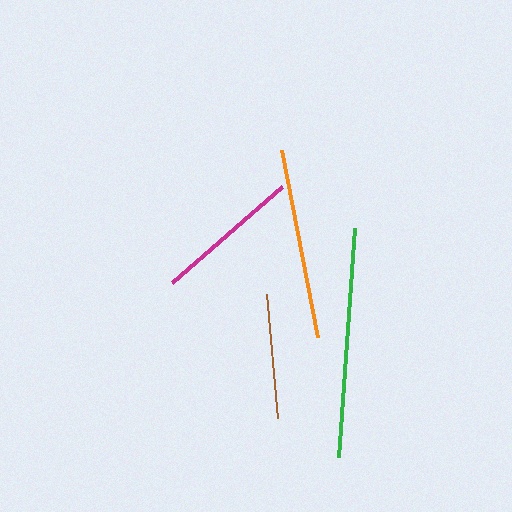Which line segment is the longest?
The green line is the longest at approximately 230 pixels.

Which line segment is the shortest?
The brown line is the shortest at approximately 124 pixels.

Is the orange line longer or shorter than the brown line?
The orange line is longer than the brown line.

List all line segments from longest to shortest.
From longest to shortest: green, orange, magenta, brown.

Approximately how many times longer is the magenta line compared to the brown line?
The magenta line is approximately 1.2 times the length of the brown line.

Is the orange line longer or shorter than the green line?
The green line is longer than the orange line.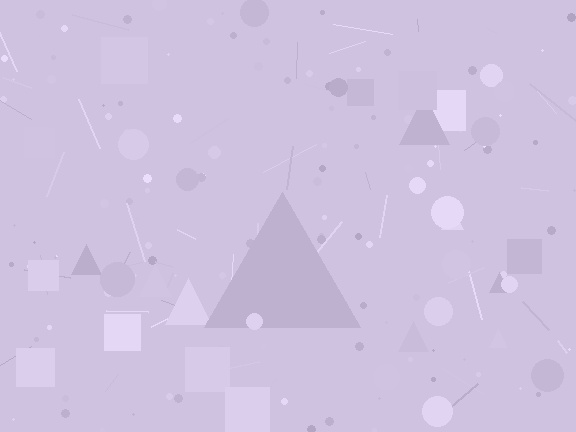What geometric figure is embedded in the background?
A triangle is embedded in the background.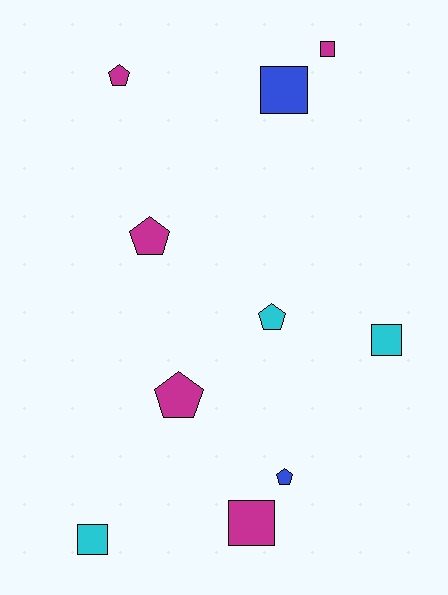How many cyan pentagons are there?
There is 1 cyan pentagon.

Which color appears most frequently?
Magenta, with 5 objects.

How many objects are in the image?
There are 10 objects.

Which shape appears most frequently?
Pentagon, with 5 objects.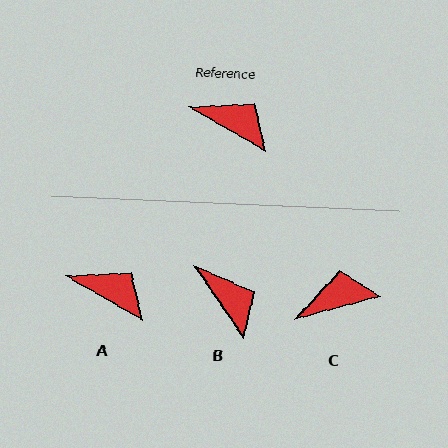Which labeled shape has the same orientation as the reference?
A.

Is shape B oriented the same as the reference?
No, it is off by about 26 degrees.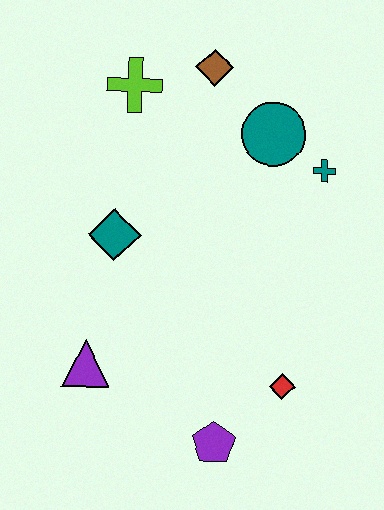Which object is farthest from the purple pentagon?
The brown diamond is farthest from the purple pentagon.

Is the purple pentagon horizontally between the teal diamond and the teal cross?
Yes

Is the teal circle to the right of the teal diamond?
Yes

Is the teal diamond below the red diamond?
No